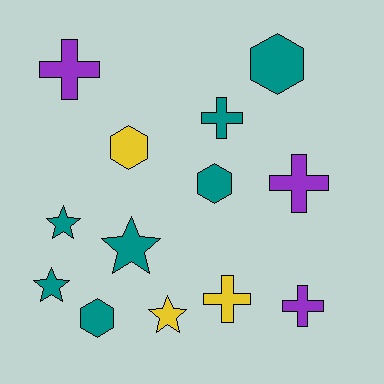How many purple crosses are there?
There are 3 purple crosses.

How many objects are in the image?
There are 13 objects.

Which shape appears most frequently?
Cross, with 5 objects.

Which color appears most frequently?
Teal, with 7 objects.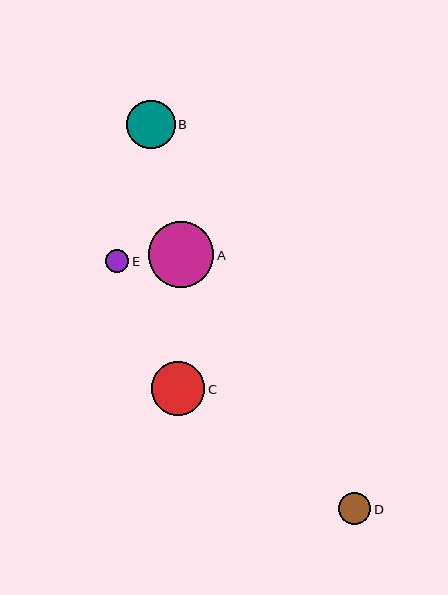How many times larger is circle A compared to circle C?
Circle A is approximately 1.2 times the size of circle C.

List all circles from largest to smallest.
From largest to smallest: A, C, B, D, E.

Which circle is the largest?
Circle A is the largest with a size of approximately 65 pixels.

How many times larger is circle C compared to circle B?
Circle C is approximately 1.1 times the size of circle B.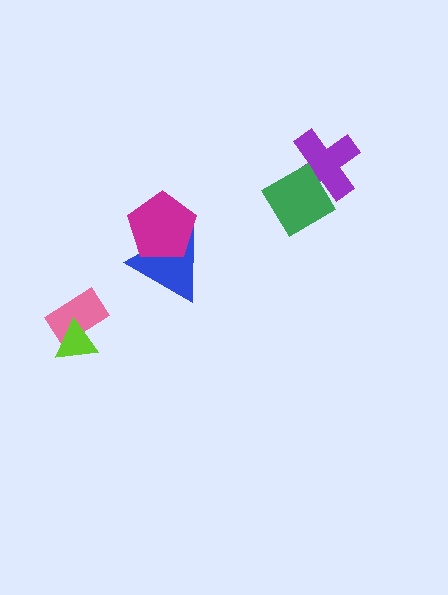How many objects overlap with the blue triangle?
1 object overlaps with the blue triangle.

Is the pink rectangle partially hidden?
Yes, it is partially covered by another shape.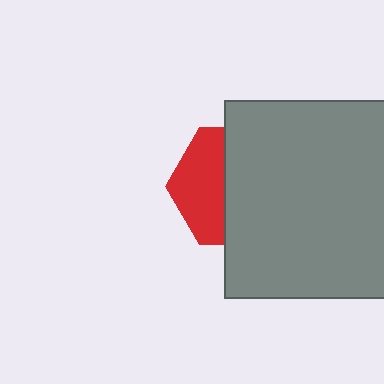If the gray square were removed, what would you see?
You would see the complete red hexagon.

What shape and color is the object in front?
The object in front is a gray square.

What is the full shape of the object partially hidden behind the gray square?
The partially hidden object is a red hexagon.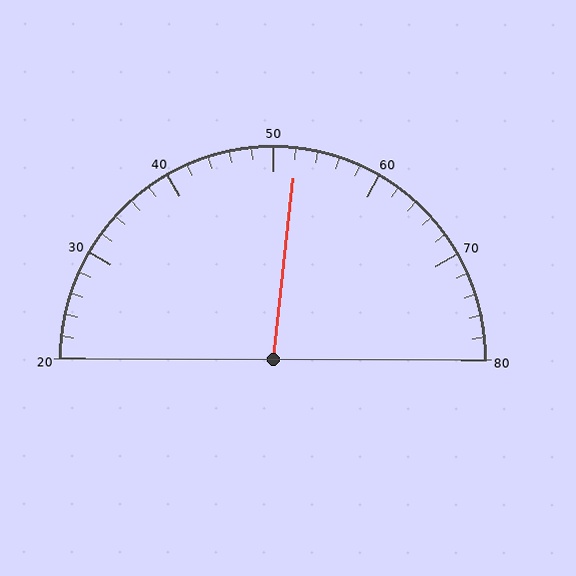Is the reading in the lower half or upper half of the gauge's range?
The reading is in the upper half of the range (20 to 80).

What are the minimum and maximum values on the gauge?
The gauge ranges from 20 to 80.